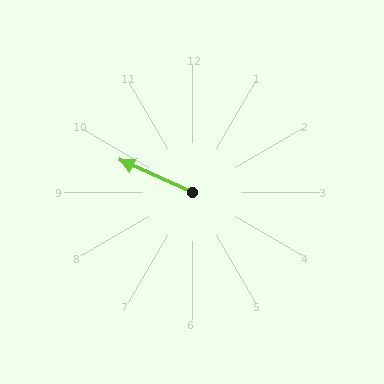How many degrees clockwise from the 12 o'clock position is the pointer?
Approximately 294 degrees.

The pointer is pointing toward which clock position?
Roughly 10 o'clock.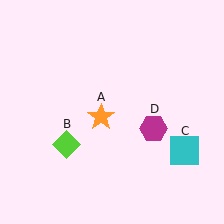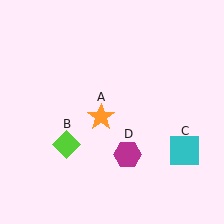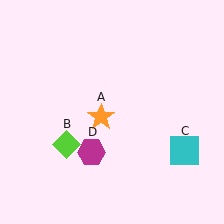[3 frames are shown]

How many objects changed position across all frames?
1 object changed position: magenta hexagon (object D).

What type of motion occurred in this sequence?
The magenta hexagon (object D) rotated clockwise around the center of the scene.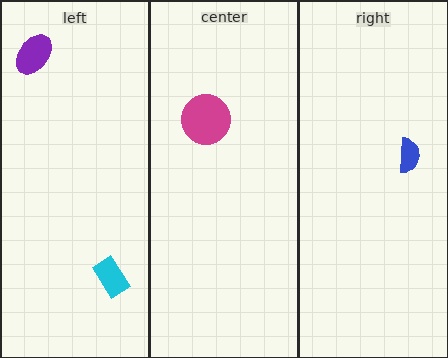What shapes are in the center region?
The magenta circle.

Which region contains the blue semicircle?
The right region.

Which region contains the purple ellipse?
The left region.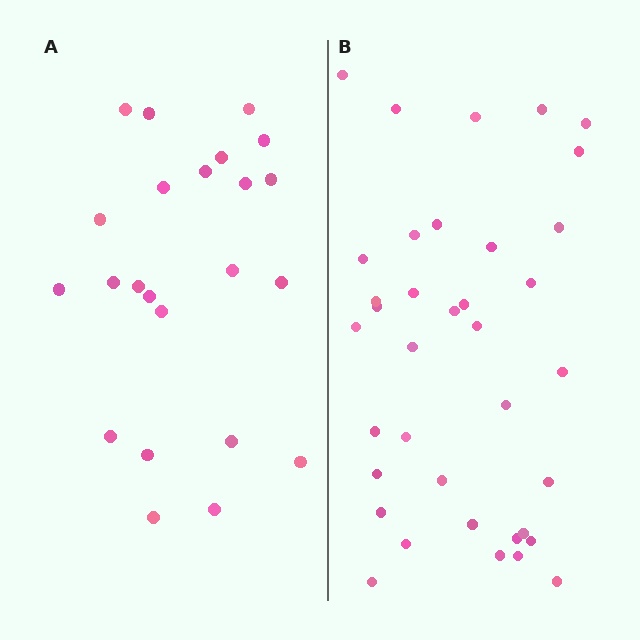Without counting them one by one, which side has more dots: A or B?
Region B (the right region) has more dots.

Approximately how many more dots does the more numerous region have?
Region B has approximately 15 more dots than region A.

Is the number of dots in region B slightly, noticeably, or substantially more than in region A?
Region B has substantially more. The ratio is roughly 1.6 to 1.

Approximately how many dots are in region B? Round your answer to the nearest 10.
About 40 dots. (The exact count is 37, which rounds to 40.)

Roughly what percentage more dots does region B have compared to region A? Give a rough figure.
About 60% more.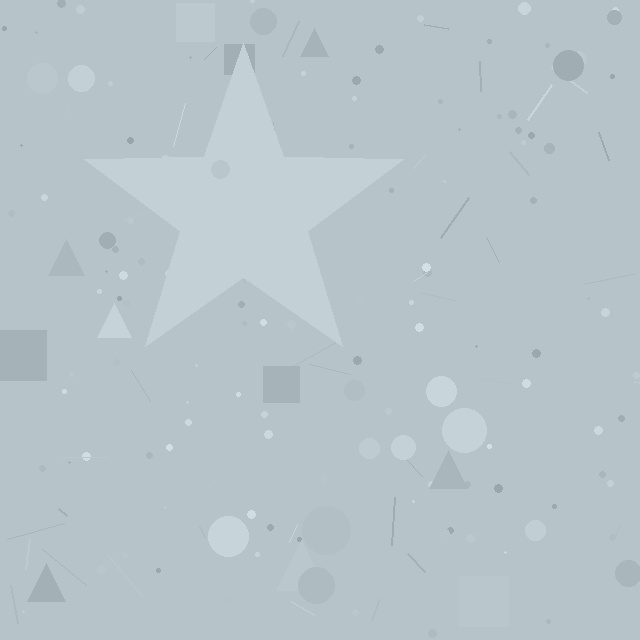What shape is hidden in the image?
A star is hidden in the image.